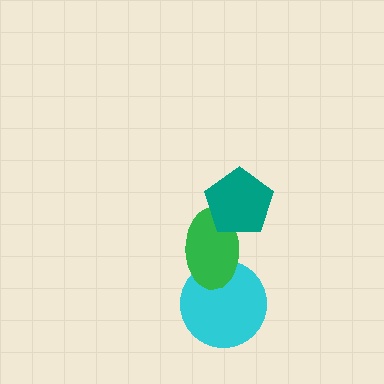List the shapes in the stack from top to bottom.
From top to bottom: the teal pentagon, the green ellipse, the cyan circle.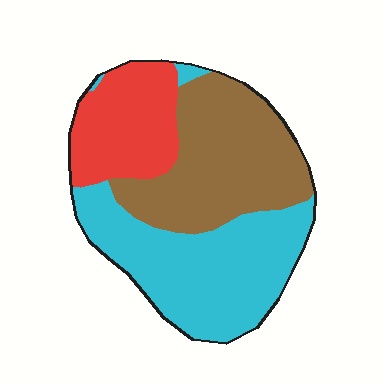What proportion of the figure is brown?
Brown covers around 35% of the figure.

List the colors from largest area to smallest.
From largest to smallest: cyan, brown, red.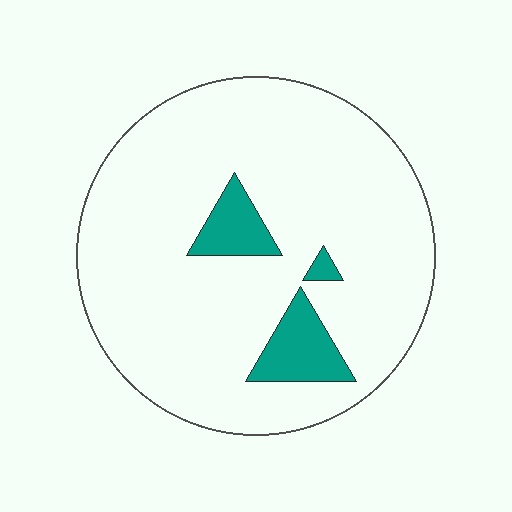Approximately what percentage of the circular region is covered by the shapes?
Approximately 10%.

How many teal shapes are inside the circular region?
3.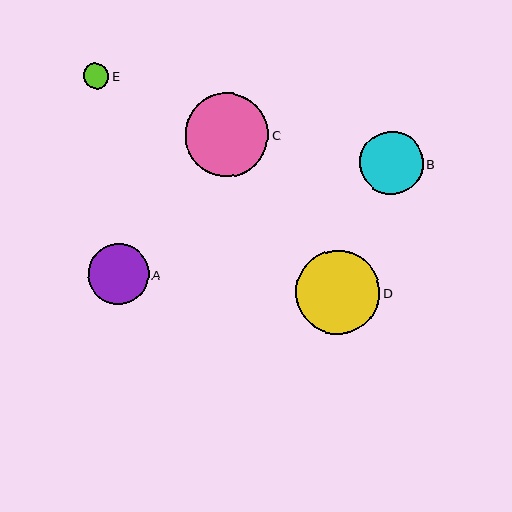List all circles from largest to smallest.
From largest to smallest: D, C, B, A, E.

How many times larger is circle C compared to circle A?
Circle C is approximately 1.4 times the size of circle A.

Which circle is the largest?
Circle D is the largest with a size of approximately 84 pixels.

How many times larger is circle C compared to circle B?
Circle C is approximately 1.3 times the size of circle B.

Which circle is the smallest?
Circle E is the smallest with a size of approximately 26 pixels.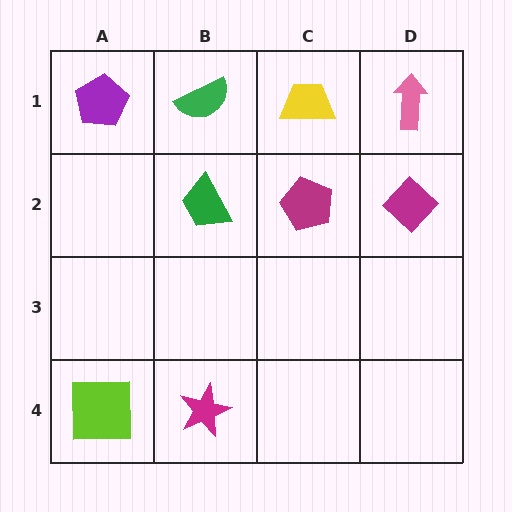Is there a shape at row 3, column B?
No, that cell is empty.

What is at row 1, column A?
A purple pentagon.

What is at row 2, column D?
A magenta diamond.